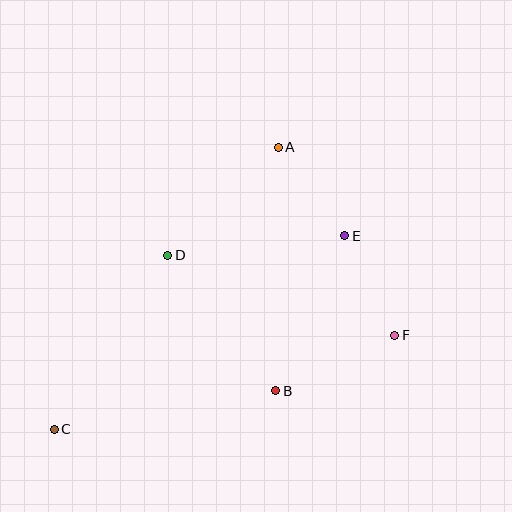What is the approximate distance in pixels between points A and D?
The distance between A and D is approximately 154 pixels.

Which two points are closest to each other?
Points A and E are closest to each other.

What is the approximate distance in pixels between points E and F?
The distance between E and F is approximately 111 pixels.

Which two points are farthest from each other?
Points A and C are farthest from each other.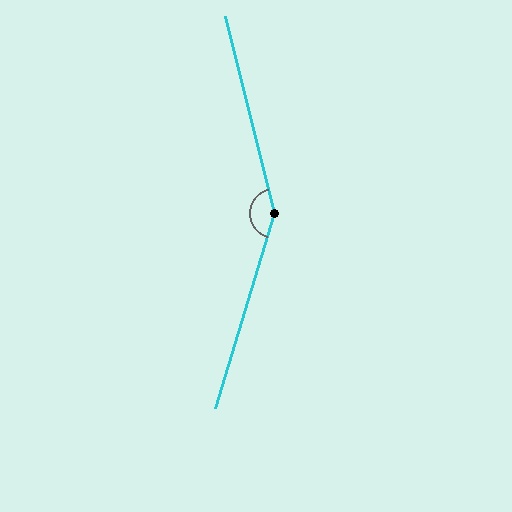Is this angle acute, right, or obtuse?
It is obtuse.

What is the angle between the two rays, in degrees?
Approximately 149 degrees.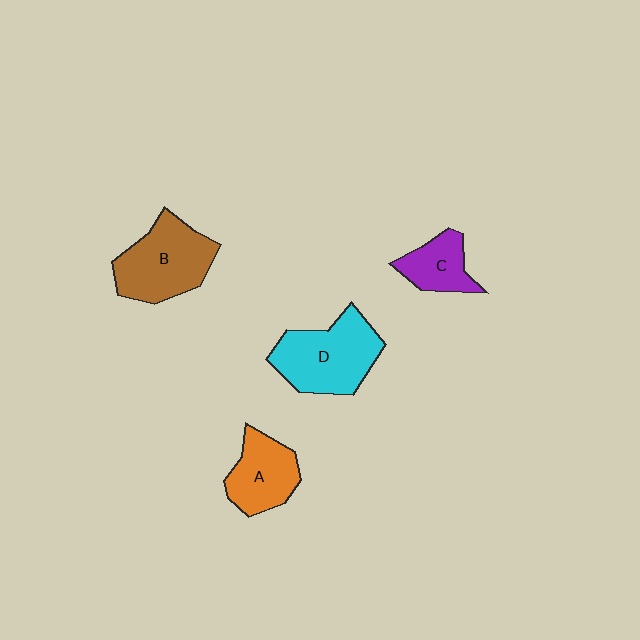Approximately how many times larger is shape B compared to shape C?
Approximately 1.8 times.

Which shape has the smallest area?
Shape C (purple).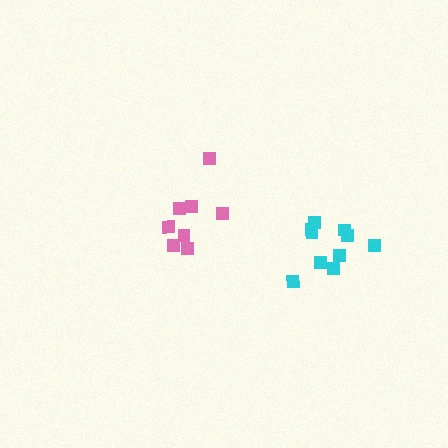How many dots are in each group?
Group 1: 8 dots, Group 2: 10 dots (18 total).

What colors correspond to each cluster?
The clusters are colored: pink, cyan.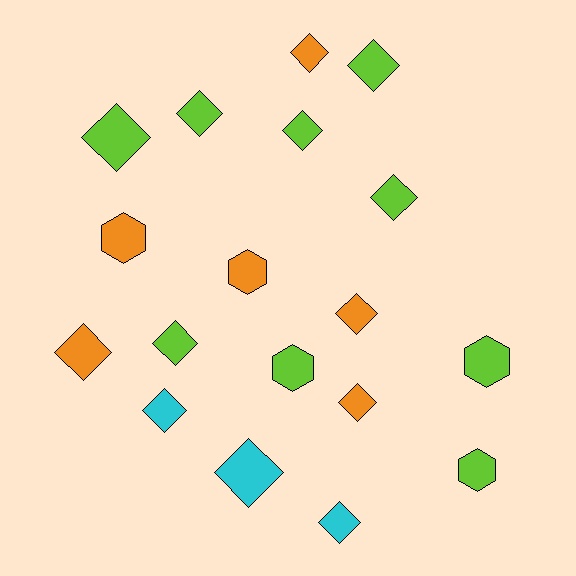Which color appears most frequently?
Lime, with 9 objects.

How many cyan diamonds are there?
There are 3 cyan diamonds.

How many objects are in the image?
There are 18 objects.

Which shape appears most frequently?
Diamond, with 13 objects.